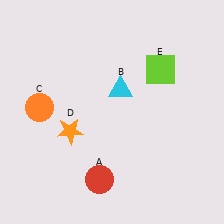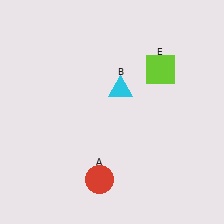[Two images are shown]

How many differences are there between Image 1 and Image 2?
There are 2 differences between the two images.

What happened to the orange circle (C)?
The orange circle (C) was removed in Image 2. It was in the top-left area of Image 1.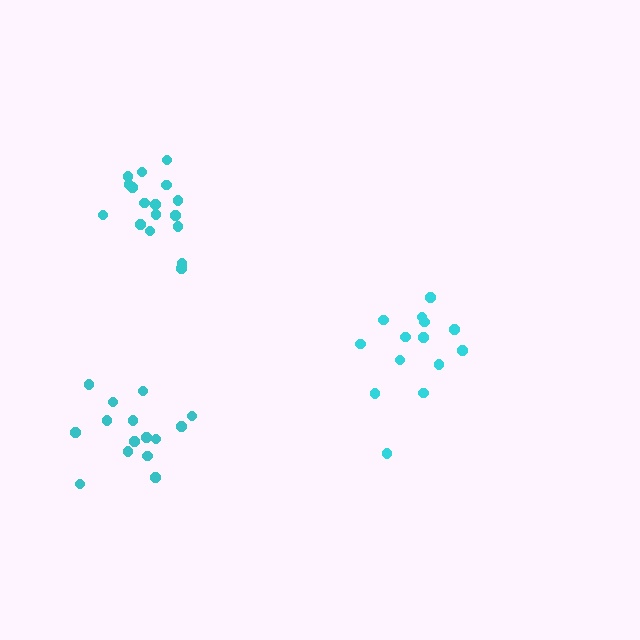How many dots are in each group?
Group 1: 17 dots, Group 2: 14 dots, Group 3: 15 dots (46 total).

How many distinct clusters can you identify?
There are 3 distinct clusters.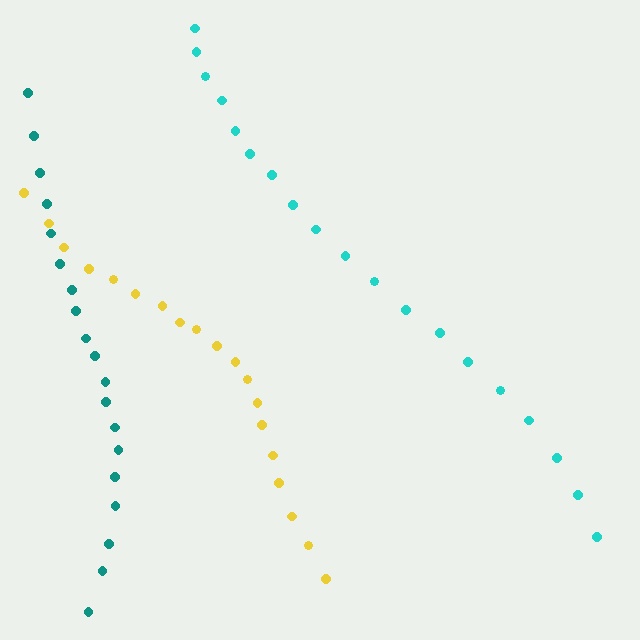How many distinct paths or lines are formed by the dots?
There are 3 distinct paths.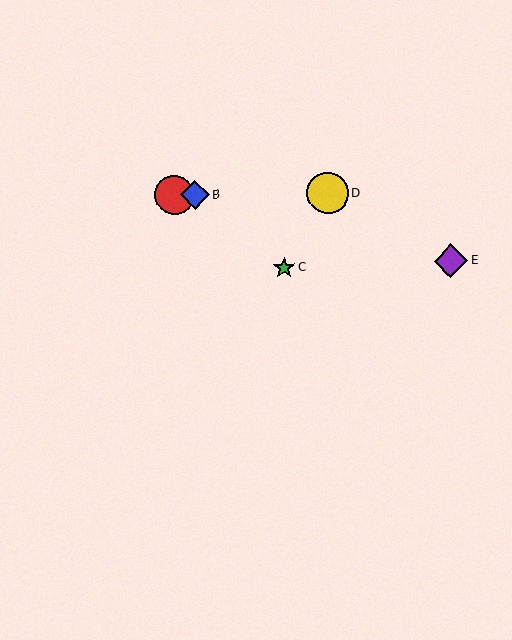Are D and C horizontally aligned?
No, D is at y≈193 and C is at y≈268.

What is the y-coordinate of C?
Object C is at y≈268.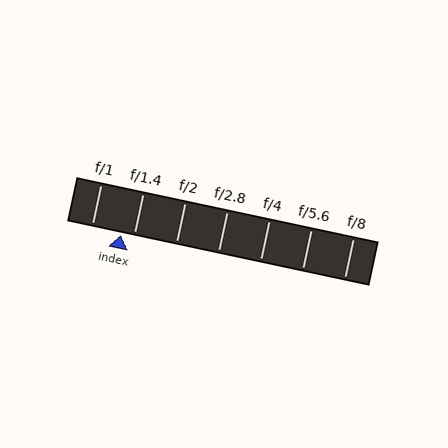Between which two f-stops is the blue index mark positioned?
The index mark is between f/1 and f/1.4.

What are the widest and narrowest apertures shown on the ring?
The widest aperture shown is f/1 and the narrowest is f/8.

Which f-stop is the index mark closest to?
The index mark is closest to f/1.4.